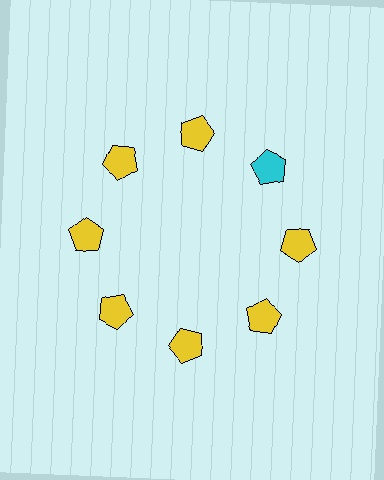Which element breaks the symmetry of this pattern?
The cyan pentagon at roughly the 2 o'clock position breaks the symmetry. All other shapes are yellow pentagons.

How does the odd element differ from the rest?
It has a different color: cyan instead of yellow.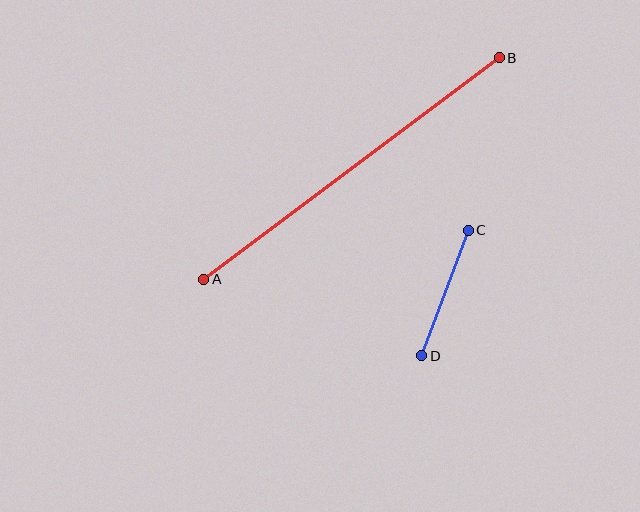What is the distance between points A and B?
The distance is approximately 369 pixels.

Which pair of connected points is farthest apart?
Points A and B are farthest apart.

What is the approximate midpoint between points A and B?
The midpoint is at approximately (352, 169) pixels.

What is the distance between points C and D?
The distance is approximately 134 pixels.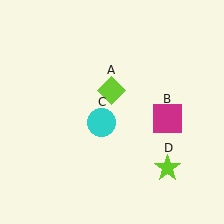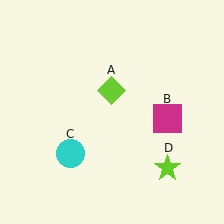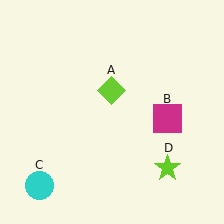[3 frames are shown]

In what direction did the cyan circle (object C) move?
The cyan circle (object C) moved down and to the left.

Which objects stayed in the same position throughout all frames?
Lime diamond (object A) and magenta square (object B) and lime star (object D) remained stationary.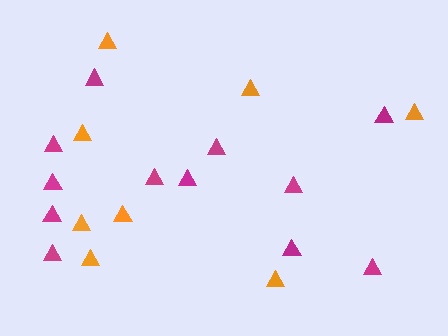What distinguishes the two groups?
There are 2 groups: one group of magenta triangles (12) and one group of orange triangles (8).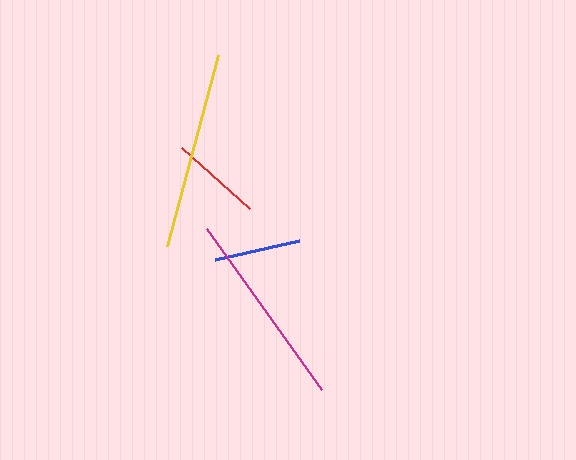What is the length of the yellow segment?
The yellow segment is approximately 198 pixels long.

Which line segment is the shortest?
The blue line is the shortest at approximately 86 pixels.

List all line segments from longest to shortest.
From longest to shortest: magenta, yellow, red, blue.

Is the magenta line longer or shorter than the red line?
The magenta line is longer than the red line.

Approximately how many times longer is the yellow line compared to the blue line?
The yellow line is approximately 2.3 times the length of the blue line.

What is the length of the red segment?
The red segment is approximately 91 pixels long.